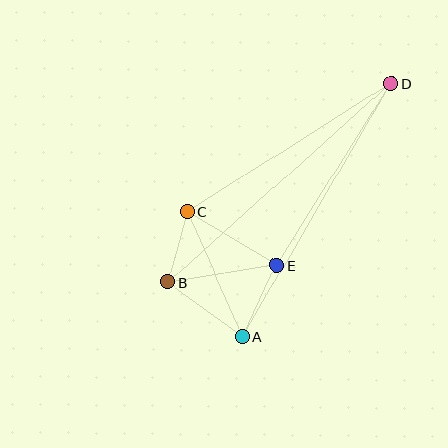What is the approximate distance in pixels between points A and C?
The distance between A and C is approximately 137 pixels.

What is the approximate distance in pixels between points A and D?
The distance between A and D is approximately 294 pixels.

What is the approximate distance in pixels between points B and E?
The distance between B and E is approximately 109 pixels.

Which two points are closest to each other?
Points B and C are closest to each other.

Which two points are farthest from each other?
Points B and D are farthest from each other.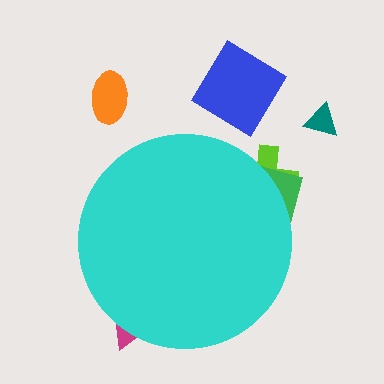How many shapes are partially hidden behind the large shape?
3 shapes are partially hidden.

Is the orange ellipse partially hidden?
No, the orange ellipse is fully visible.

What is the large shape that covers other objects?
A cyan circle.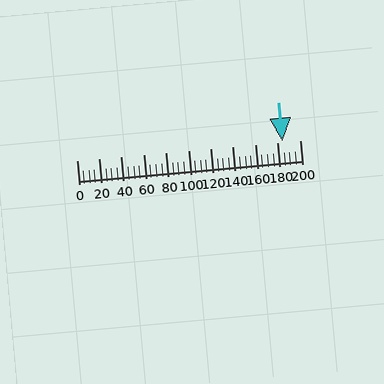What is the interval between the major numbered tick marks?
The major tick marks are spaced 20 units apart.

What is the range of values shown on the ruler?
The ruler shows values from 0 to 200.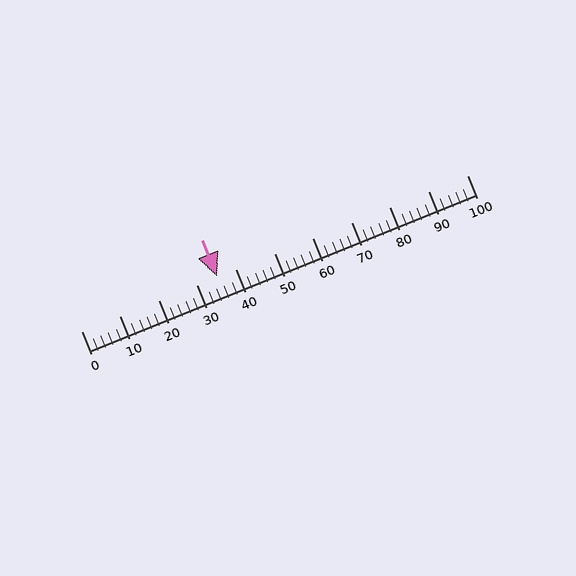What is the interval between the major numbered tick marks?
The major tick marks are spaced 10 units apart.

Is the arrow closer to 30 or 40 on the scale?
The arrow is closer to 40.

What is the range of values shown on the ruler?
The ruler shows values from 0 to 100.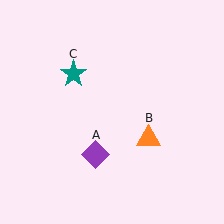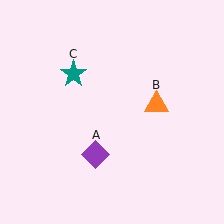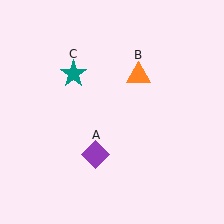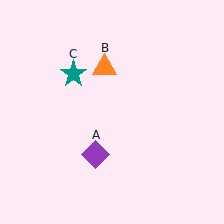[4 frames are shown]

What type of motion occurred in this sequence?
The orange triangle (object B) rotated counterclockwise around the center of the scene.